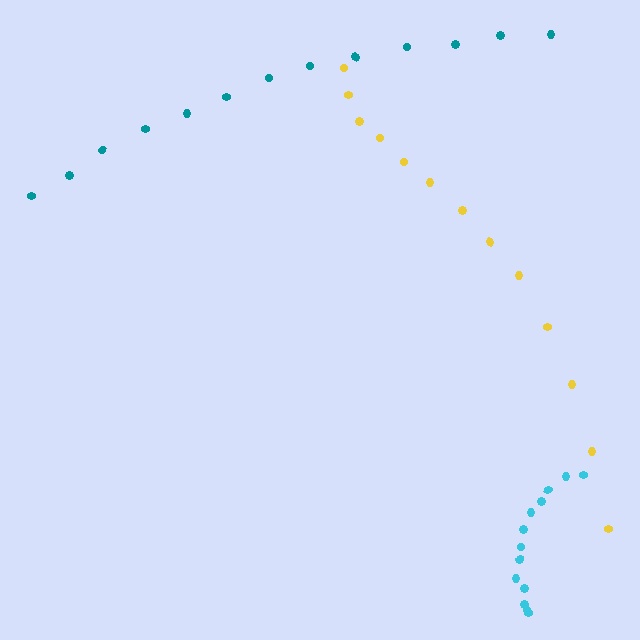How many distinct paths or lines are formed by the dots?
There are 3 distinct paths.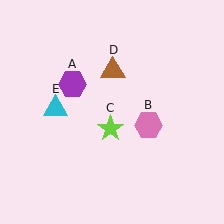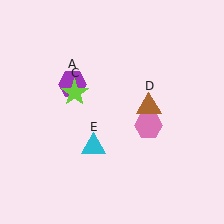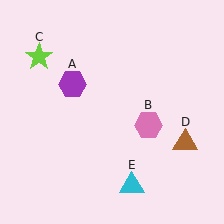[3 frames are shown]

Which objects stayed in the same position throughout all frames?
Purple hexagon (object A) and pink hexagon (object B) remained stationary.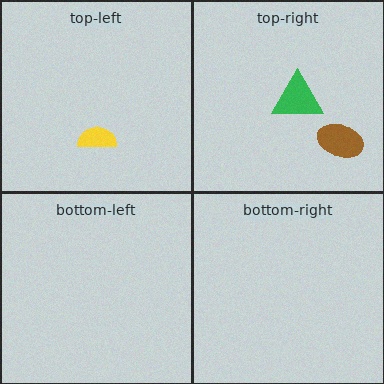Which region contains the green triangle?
The top-right region.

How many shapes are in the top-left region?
1.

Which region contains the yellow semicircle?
The top-left region.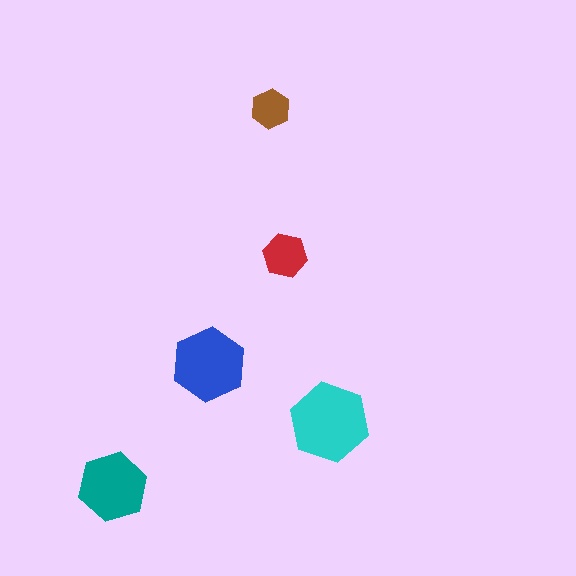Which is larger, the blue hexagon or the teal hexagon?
The blue one.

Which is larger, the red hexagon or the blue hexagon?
The blue one.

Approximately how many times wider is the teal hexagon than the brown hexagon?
About 1.5 times wider.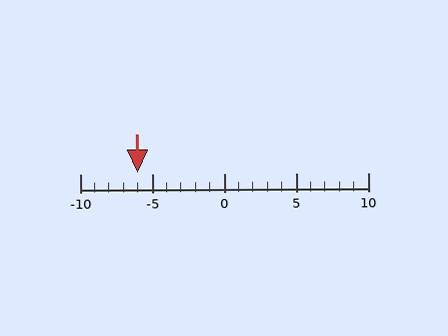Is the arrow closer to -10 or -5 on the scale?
The arrow is closer to -5.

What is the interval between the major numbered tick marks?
The major tick marks are spaced 5 units apart.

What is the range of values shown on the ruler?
The ruler shows values from -10 to 10.